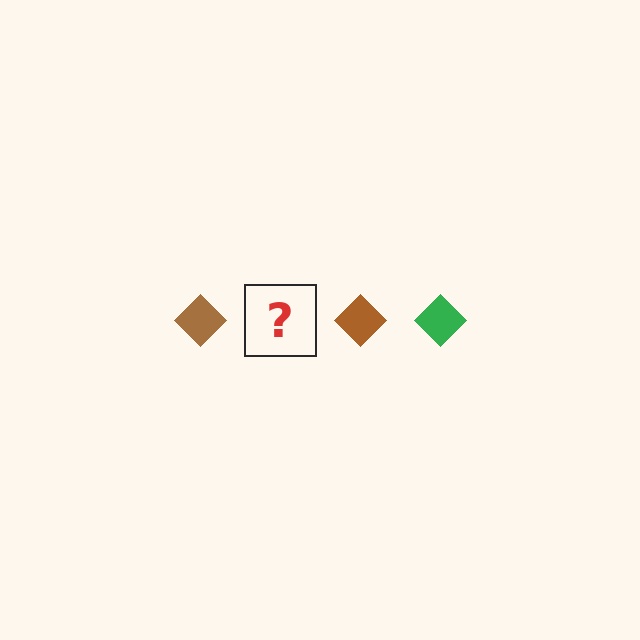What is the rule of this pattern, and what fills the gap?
The rule is that the pattern cycles through brown, green diamonds. The gap should be filled with a green diamond.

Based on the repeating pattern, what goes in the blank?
The blank should be a green diamond.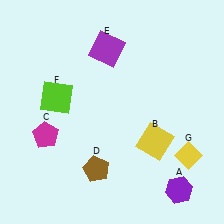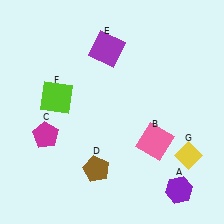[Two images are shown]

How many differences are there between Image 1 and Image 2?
There is 1 difference between the two images.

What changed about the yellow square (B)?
In Image 1, B is yellow. In Image 2, it changed to pink.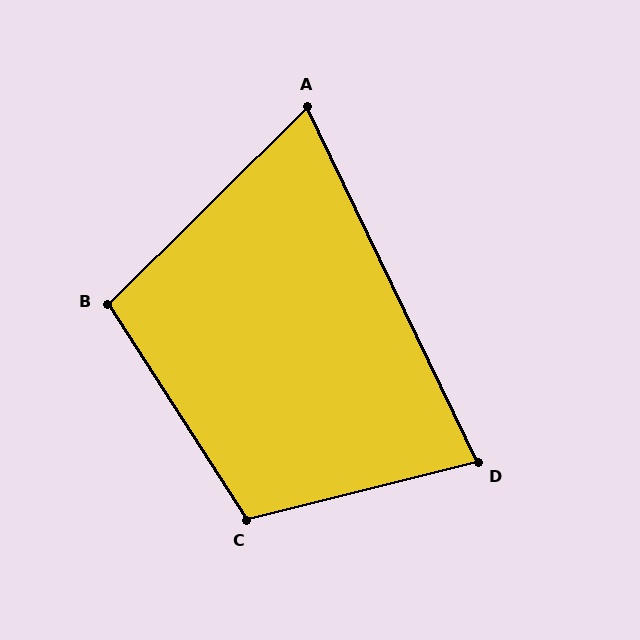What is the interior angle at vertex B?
Approximately 102 degrees (obtuse).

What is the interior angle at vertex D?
Approximately 78 degrees (acute).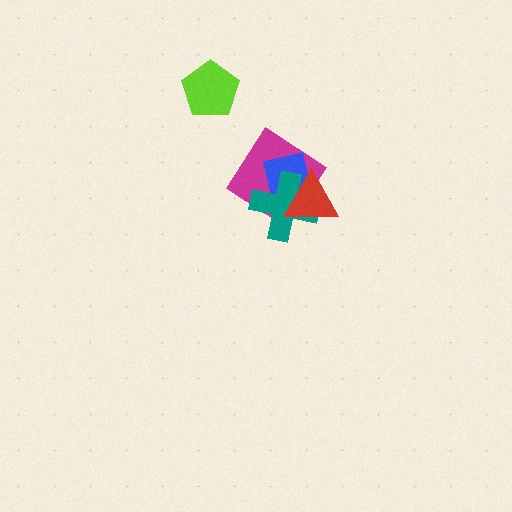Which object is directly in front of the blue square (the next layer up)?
The teal cross is directly in front of the blue square.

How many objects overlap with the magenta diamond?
3 objects overlap with the magenta diamond.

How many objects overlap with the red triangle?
3 objects overlap with the red triangle.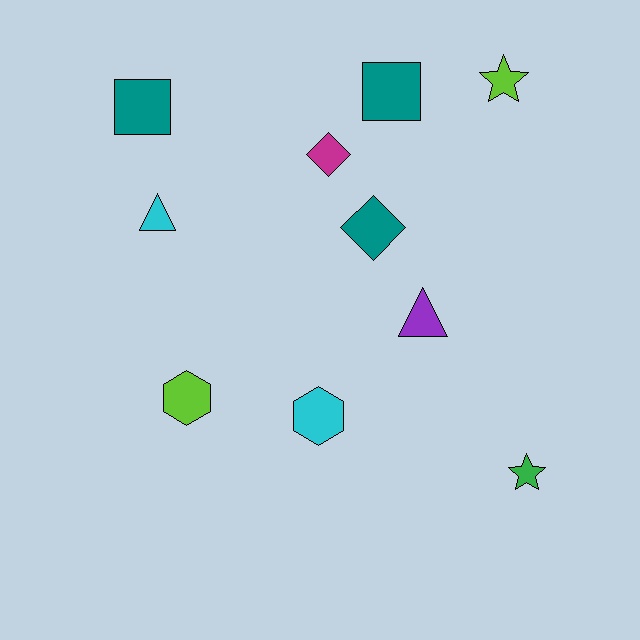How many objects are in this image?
There are 10 objects.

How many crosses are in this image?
There are no crosses.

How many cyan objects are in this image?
There are 2 cyan objects.